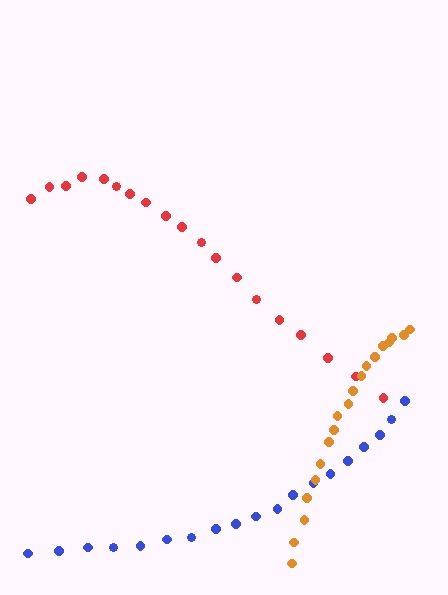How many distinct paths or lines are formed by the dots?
There are 3 distinct paths.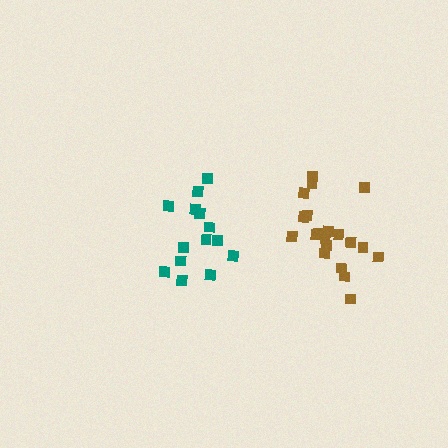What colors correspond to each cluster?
The clusters are colored: teal, brown.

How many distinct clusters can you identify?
There are 2 distinct clusters.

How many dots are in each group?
Group 1: 14 dots, Group 2: 20 dots (34 total).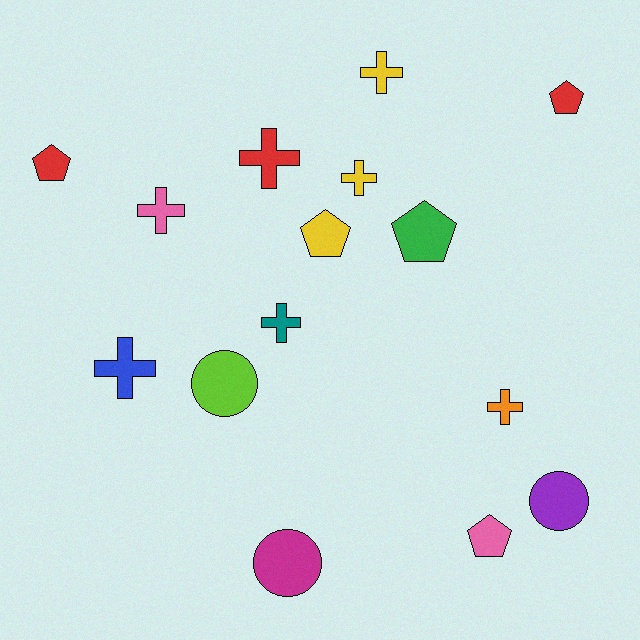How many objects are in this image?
There are 15 objects.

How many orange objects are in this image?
There is 1 orange object.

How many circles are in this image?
There are 3 circles.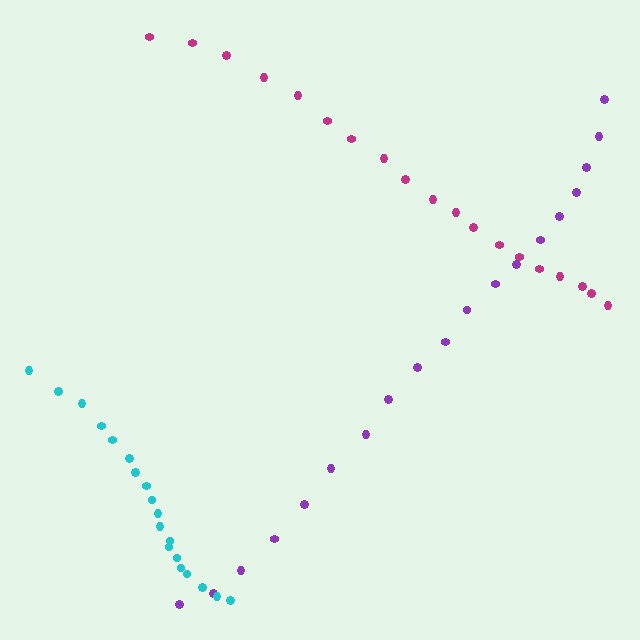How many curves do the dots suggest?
There are 3 distinct paths.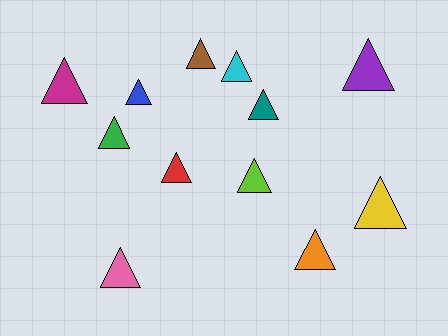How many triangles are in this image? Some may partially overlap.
There are 12 triangles.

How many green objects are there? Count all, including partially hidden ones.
There is 1 green object.